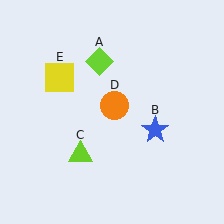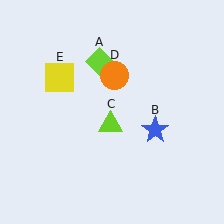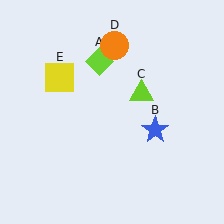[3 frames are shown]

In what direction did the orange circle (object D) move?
The orange circle (object D) moved up.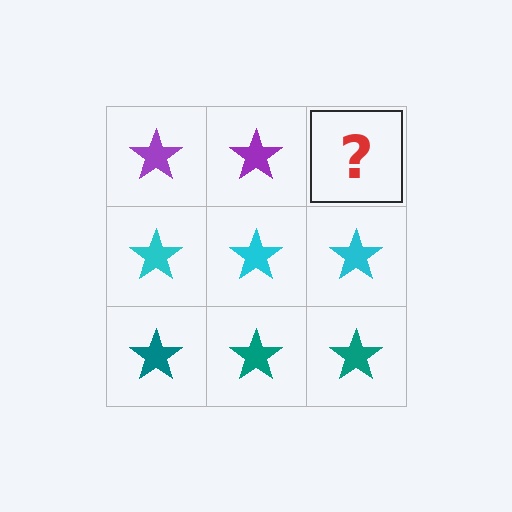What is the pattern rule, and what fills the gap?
The rule is that each row has a consistent color. The gap should be filled with a purple star.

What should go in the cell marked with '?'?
The missing cell should contain a purple star.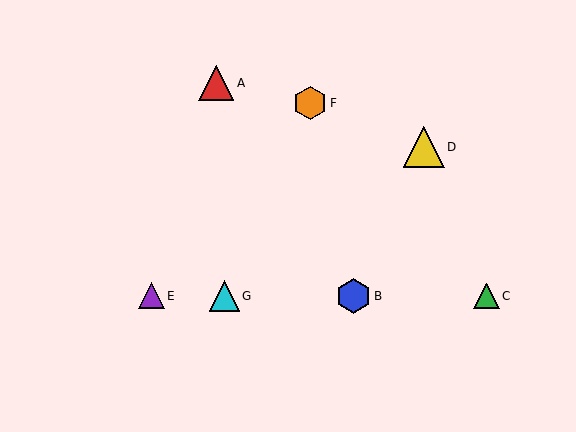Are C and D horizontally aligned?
No, C is at y≈296 and D is at y≈147.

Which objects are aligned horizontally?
Objects B, C, E, G are aligned horizontally.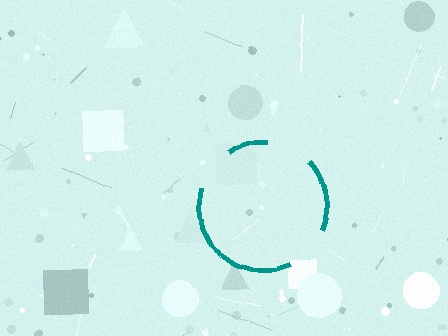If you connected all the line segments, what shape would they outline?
They would outline a circle.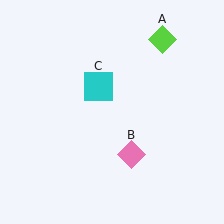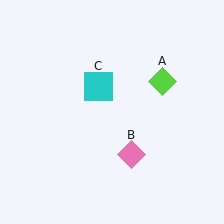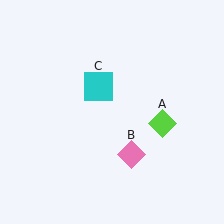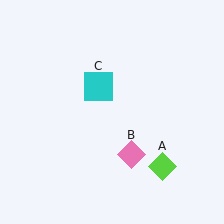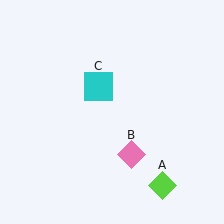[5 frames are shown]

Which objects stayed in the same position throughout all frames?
Pink diamond (object B) and cyan square (object C) remained stationary.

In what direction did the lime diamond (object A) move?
The lime diamond (object A) moved down.